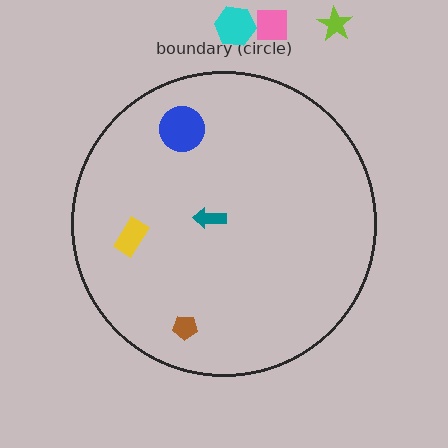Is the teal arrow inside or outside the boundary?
Inside.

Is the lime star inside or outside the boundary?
Outside.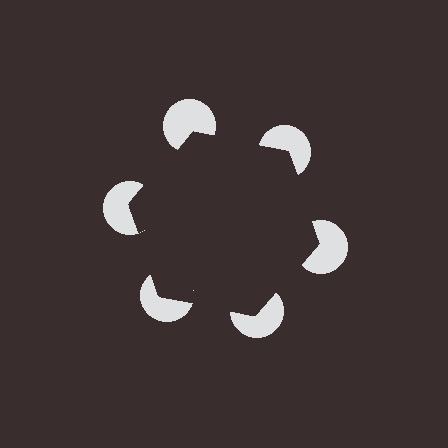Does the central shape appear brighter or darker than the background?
It typically appears slightly darker than the background, even though no actual brightness change is drawn.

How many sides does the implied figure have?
6 sides.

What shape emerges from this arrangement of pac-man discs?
An illusory hexagon — its edges are inferred from the aligned wedge cuts in the pac-man discs, not physically drawn.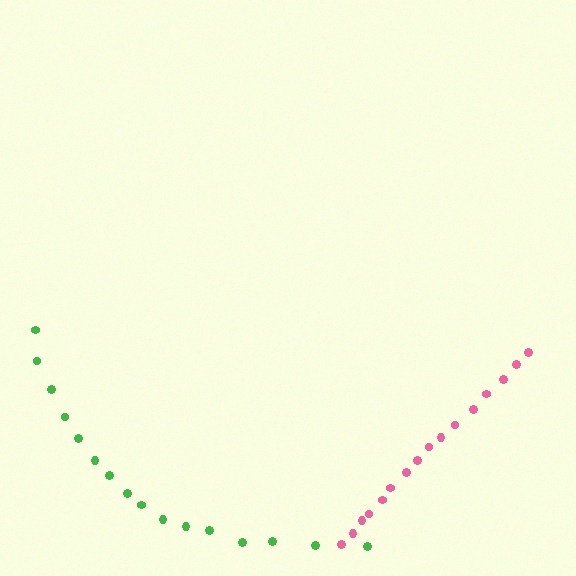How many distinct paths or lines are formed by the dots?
There are 2 distinct paths.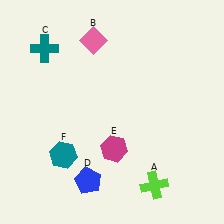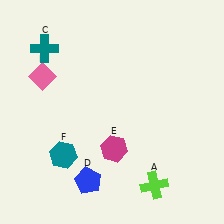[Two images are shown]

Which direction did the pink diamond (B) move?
The pink diamond (B) moved left.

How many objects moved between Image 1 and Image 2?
1 object moved between the two images.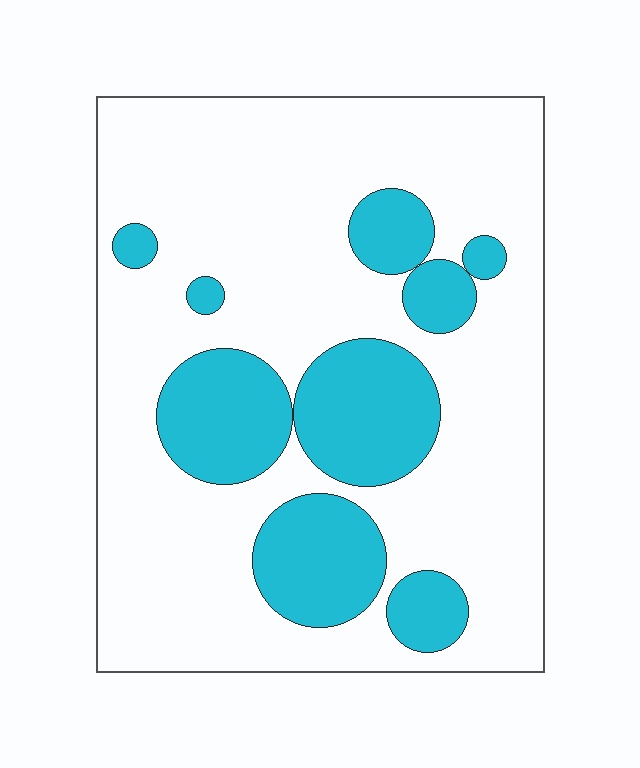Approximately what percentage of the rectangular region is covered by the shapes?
Approximately 25%.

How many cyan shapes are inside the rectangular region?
9.